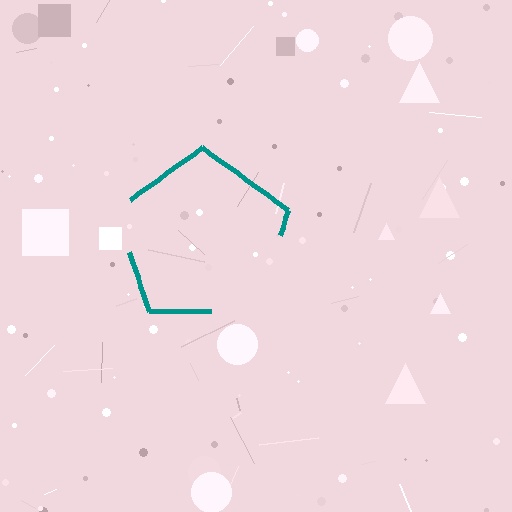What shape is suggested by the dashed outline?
The dashed outline suggests a pentagon.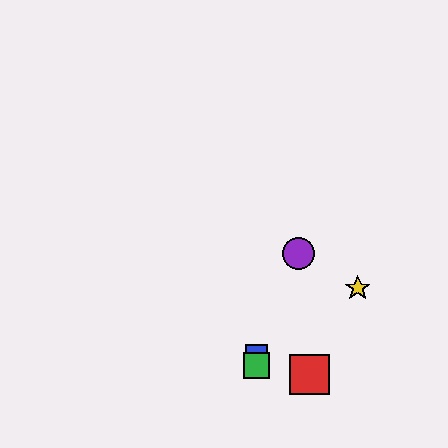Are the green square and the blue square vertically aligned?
Yes, both are at x≈257.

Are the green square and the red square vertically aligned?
No, the green square is at x≈257 and the red square is at x≈309.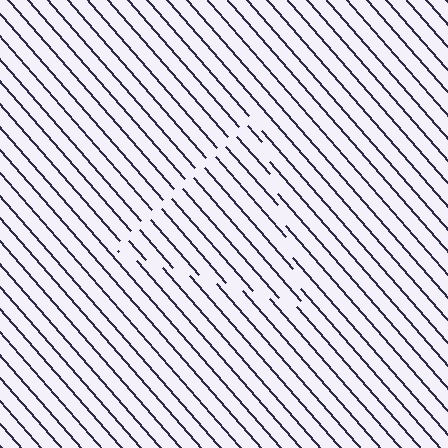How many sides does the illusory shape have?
3 sides — the line-ends trace a triangle.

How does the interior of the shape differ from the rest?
The interior of the shape contains the same grating, shifted by half a period — the contour is defined by the phase discontinuity where line-ends from the inner and outer gratings abut.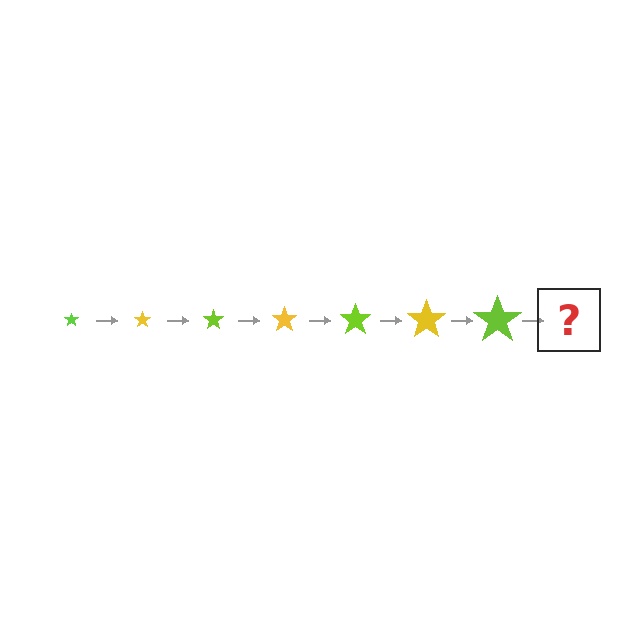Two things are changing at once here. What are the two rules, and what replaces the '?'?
The two rules are that the star grows larger each step and the color cycles through lime and yellow. The '?' should be a yellow star, larger than the previous one.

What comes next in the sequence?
The next element should be a yellow star, larger than the previous one.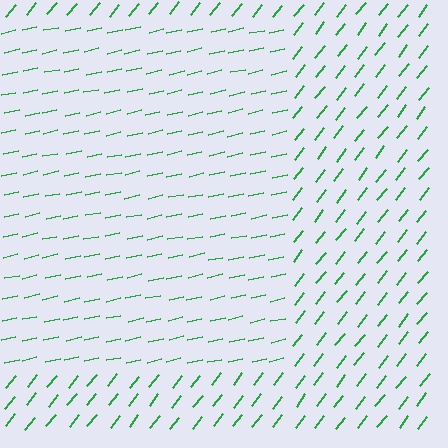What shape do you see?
I see a rectangle.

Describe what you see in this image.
The image is filled with small green line segments. A rectangle region in the image has lines oriented differently from the surrounding lines, creating a visible texture boundary.